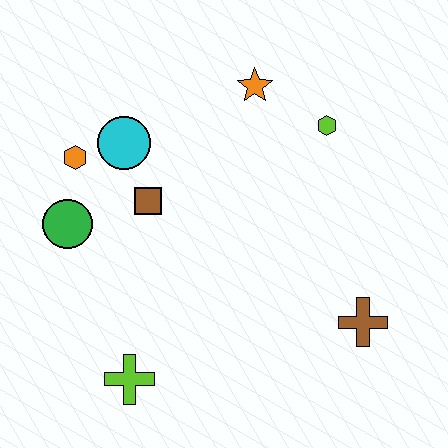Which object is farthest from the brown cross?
The orange hexagon is farthest from the brown cross.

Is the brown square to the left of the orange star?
Yes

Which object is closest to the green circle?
The orange hexagon is closest to the green circle.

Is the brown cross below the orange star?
Yes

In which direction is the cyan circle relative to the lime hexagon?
The cyan circle is to the left of the lime hexagon.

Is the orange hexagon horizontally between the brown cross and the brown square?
No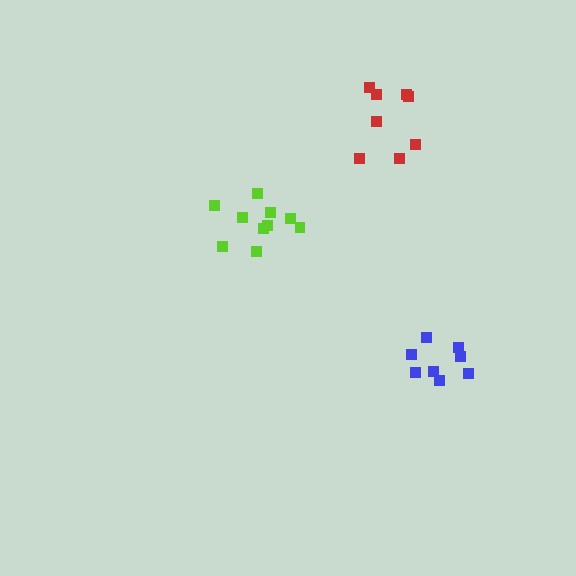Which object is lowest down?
The blue cluster is bottommost.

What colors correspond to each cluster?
The clusters are colored: lime, blue, red.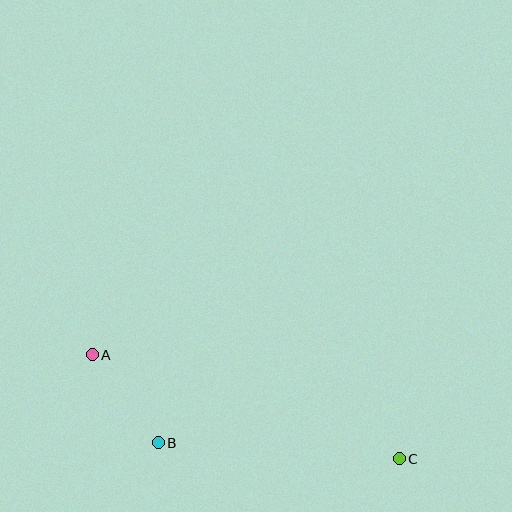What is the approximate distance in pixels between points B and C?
The distance between B and C is approximately 241 pixels.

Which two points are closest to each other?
Points A and B are closest to each other.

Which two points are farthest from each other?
Points A and C are farthest from each other.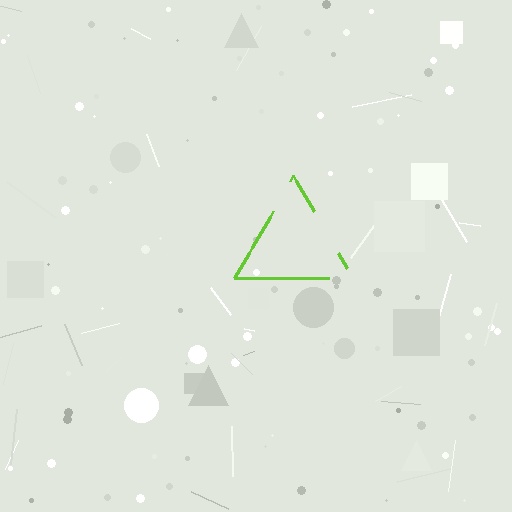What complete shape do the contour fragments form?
The contour fragments form a triangle.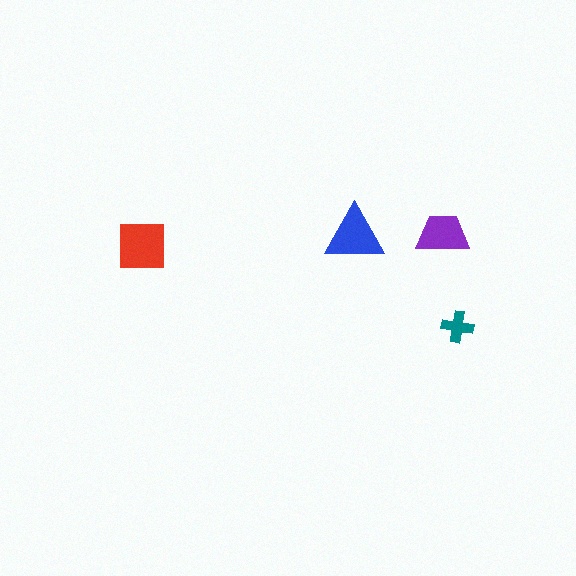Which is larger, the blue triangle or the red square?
The red square.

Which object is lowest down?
The teal cross is bottommost.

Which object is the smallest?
The teal cross.